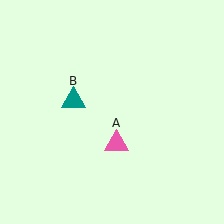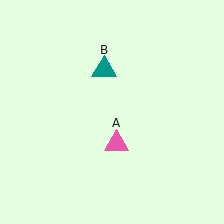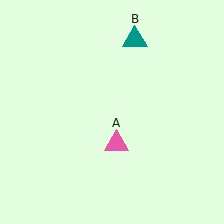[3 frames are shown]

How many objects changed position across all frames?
1 object changed position: teal triangle (object B).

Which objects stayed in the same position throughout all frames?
Pink triangle (object A) remained stationary.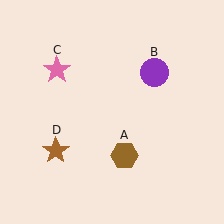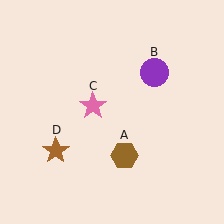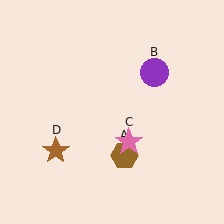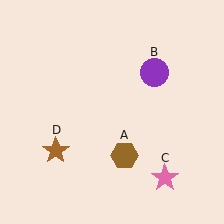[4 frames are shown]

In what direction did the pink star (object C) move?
The pink star (object C) moved down and to the right.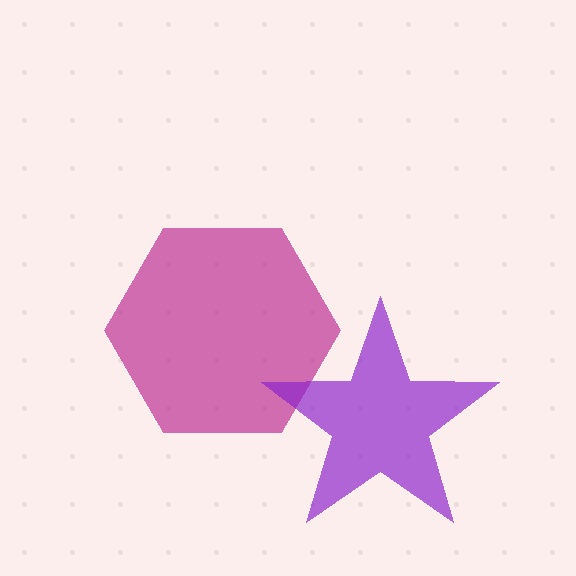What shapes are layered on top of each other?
The layered shapes are: a magenta hexagon, a purple star.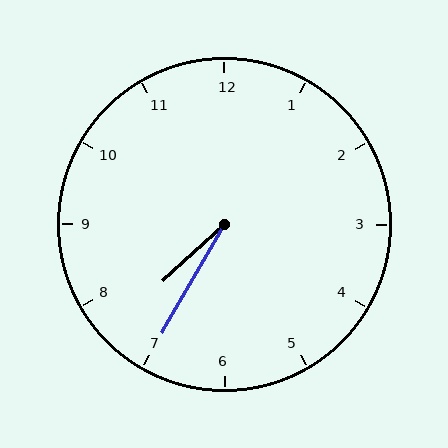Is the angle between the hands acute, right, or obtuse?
It is acute.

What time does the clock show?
7:35.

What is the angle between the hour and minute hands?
Approximately 18 degrees.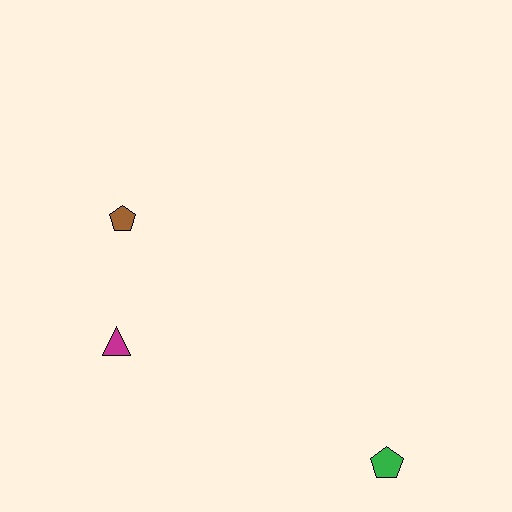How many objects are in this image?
There are 3 objects.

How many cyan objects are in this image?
There are no cyan objects.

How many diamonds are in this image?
There are no diamonds.